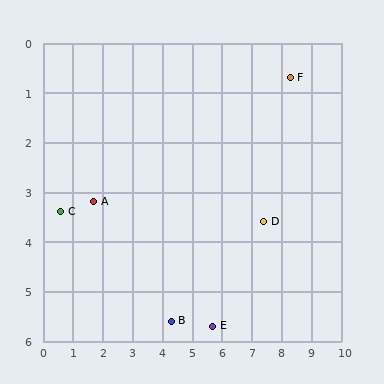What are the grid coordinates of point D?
Point D is at approximately (7.4, 3.6).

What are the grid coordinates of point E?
Point E is at approximately (5.7, 5.7).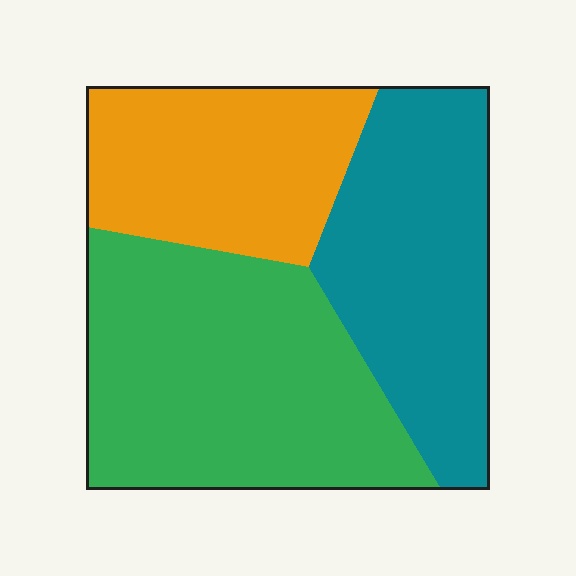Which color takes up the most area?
Green, at roughly 40%.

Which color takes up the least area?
Orange, at roughly 25%.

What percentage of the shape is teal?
Teal covers 32% of the shape.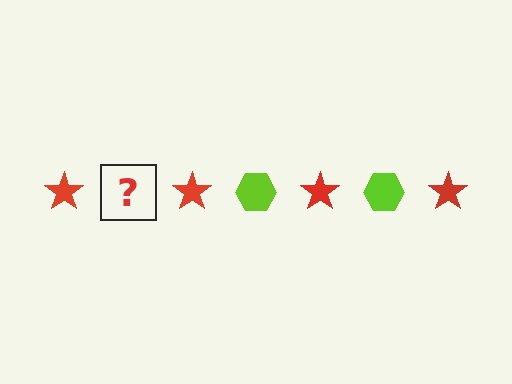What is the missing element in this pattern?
The missing element is a lime hexagon.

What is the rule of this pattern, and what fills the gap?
The rule is that the pattern alternates between red star and lime hexagon. The gap should be filled with a lime hexagon.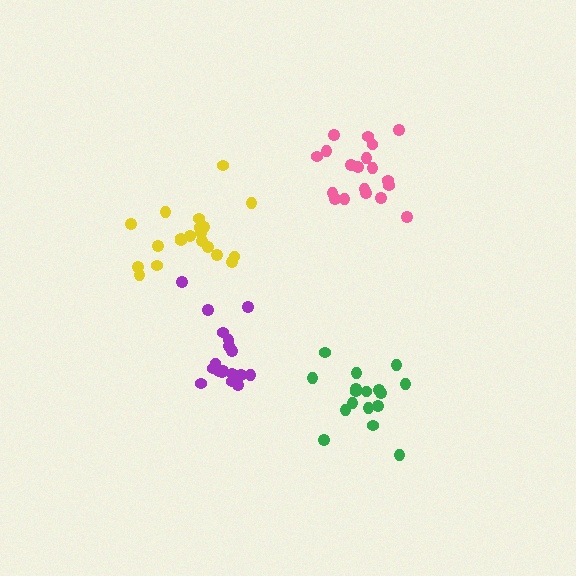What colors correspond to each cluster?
The clusters are colored: purple, yellow, pink, green.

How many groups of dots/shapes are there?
There are 4 groups.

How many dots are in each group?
Group 1: 20 dots, Group 2: 20 dots, Group 3: 19 dots, Group 4: 17 dots (76 total).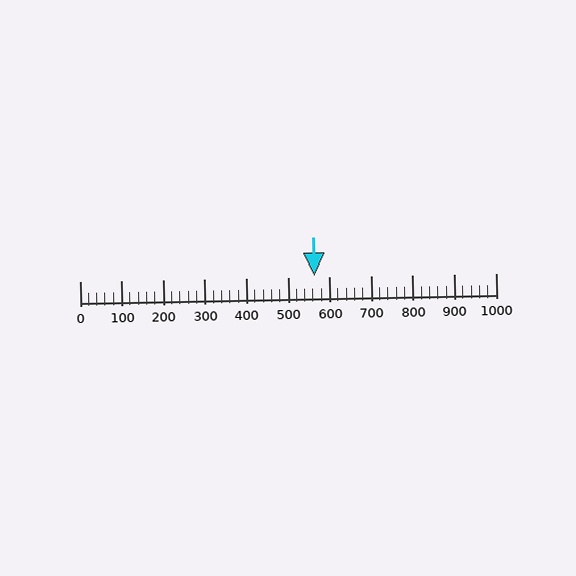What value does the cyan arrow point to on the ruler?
The cyan arrow points to approximately 563.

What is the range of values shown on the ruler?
The ruler shows values from 0 to 1000.